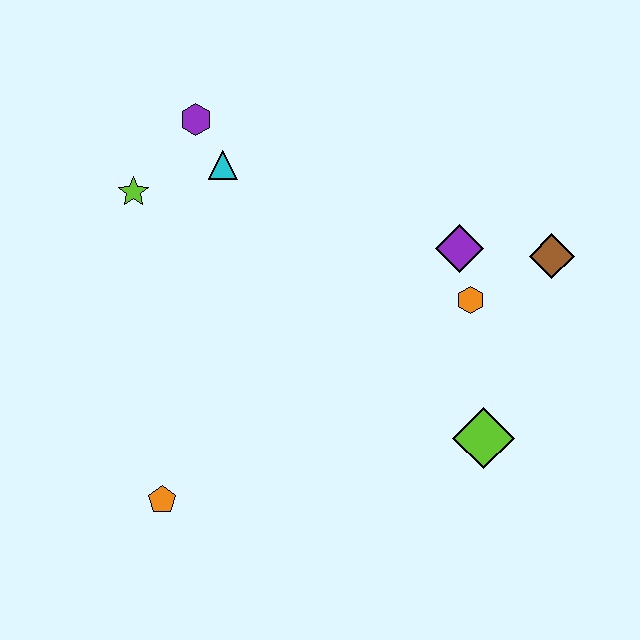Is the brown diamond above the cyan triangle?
No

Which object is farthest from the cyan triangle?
The lime diamond is farthest from the cyan triangle.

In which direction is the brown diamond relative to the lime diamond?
The brown diamond is above the lime diamond.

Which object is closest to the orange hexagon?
The purple diamond is closest to the orange hexagon.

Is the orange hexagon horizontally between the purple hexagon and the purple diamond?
No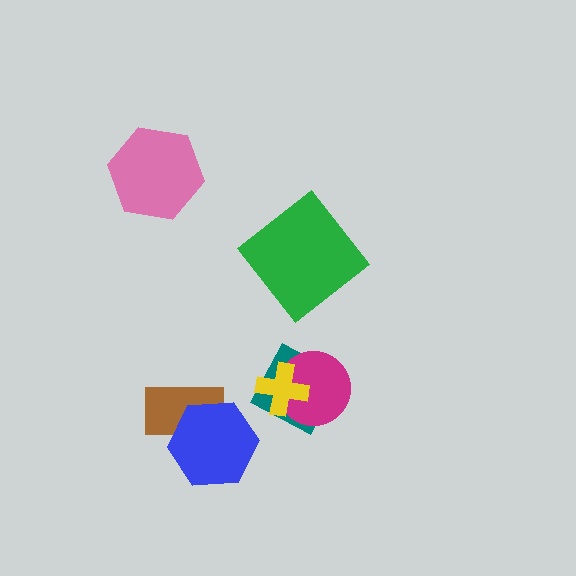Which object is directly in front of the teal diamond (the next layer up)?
The magenta circle is directly in front of the teal diamond.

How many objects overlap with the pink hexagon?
0 objects overlap with the pink hexagon.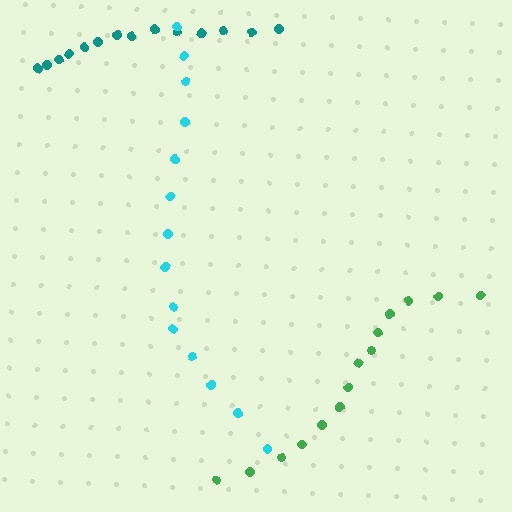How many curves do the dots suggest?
There are 3 distinct paths.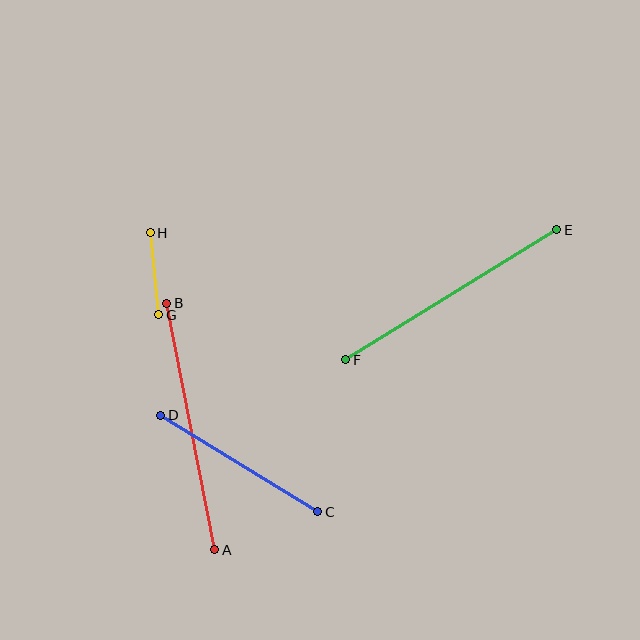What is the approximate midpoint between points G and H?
The midpoint is at approximately (155, 274) pixels.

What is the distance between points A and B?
The distance is approximately 251 pixels.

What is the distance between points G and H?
The distance is approximately 83 pixels.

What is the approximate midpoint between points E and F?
The midpoint is at approximately (451, 295) pixels.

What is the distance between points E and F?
The distance is approximately 248 pixels.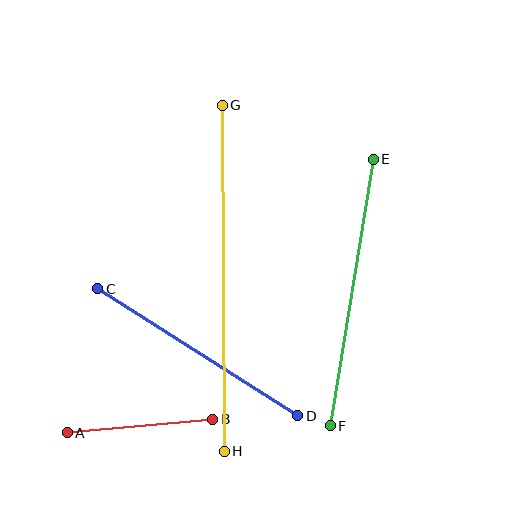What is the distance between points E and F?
The distance is approximately 270 pixels.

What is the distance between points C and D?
The distance is approximately 237 pixels.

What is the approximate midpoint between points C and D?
The midpoint is at approximately (198, 352) pixels.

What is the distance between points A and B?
The distance is approximately 146 pixels.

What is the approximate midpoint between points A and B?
The midpoint is at approximately (140, 426) pixels.